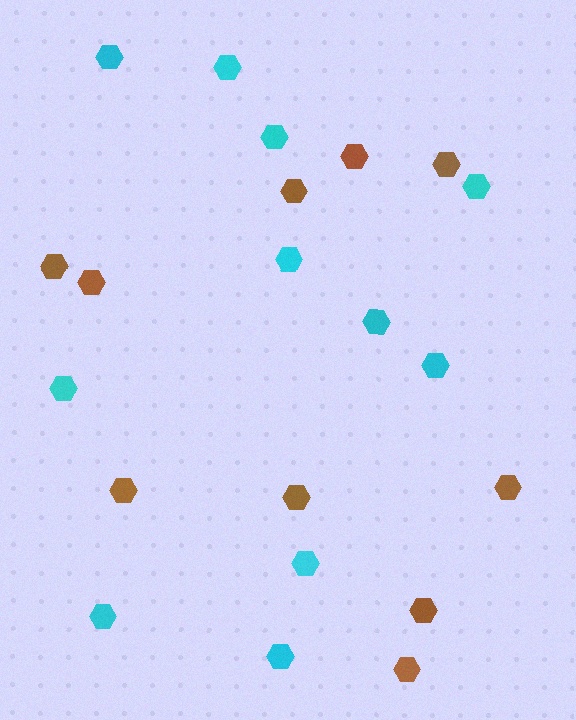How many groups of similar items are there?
There are 2 groups: one group of cyan hexagons (11) and one group of brown hexagons (10).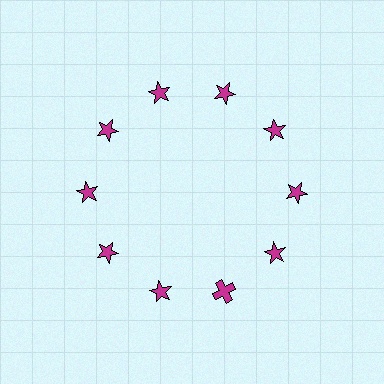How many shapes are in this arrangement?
There are 10 shapes arranged in a ring pattern.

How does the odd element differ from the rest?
It has a different shape: cross instead of star.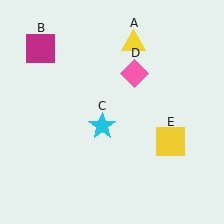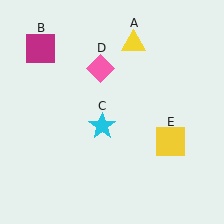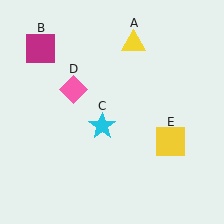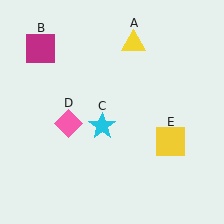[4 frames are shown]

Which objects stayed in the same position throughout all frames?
Yellow triangle (object A) and magenta square (object B) and cyan star (object C) and yellow square (object E) remained stationary.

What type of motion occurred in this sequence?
The pink diamond (object D) rotated counterclockwise around the center of the scene.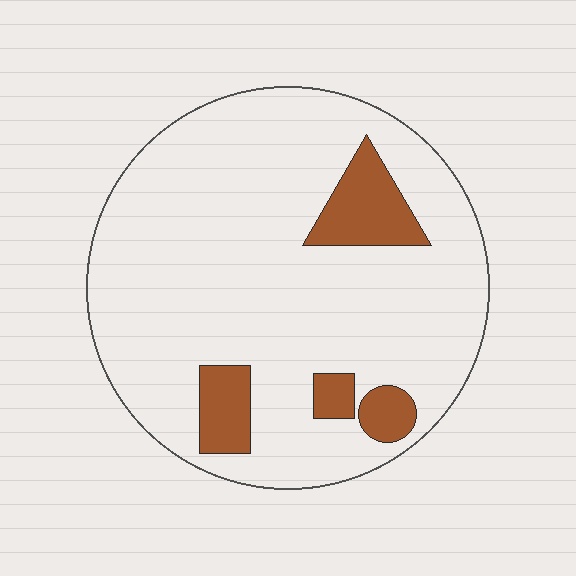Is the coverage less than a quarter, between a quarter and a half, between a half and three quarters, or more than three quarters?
Less than a quarter.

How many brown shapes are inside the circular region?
4.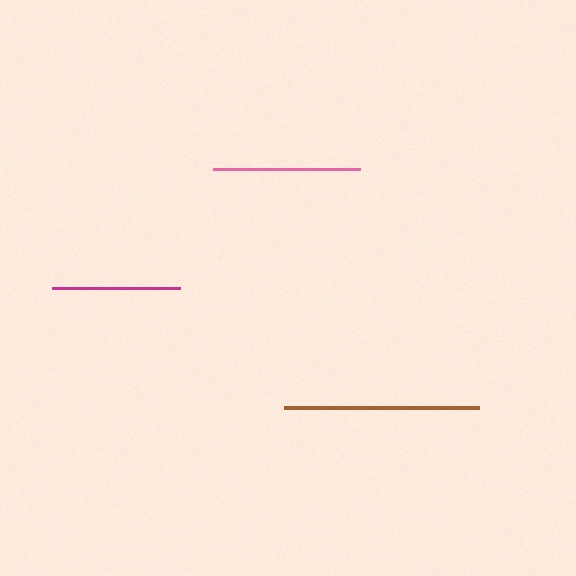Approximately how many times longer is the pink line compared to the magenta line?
The pink line is approximately 1.1 times the length of the magenta line.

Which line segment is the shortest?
The magenta line is the shortest at approximately 128 pixels.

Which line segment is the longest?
The brown line is the longest at approximately 195 pixels.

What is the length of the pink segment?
The pink segment is approximately 147 pixels long.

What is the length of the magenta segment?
The magenta segment is approximately 128 pixels long.